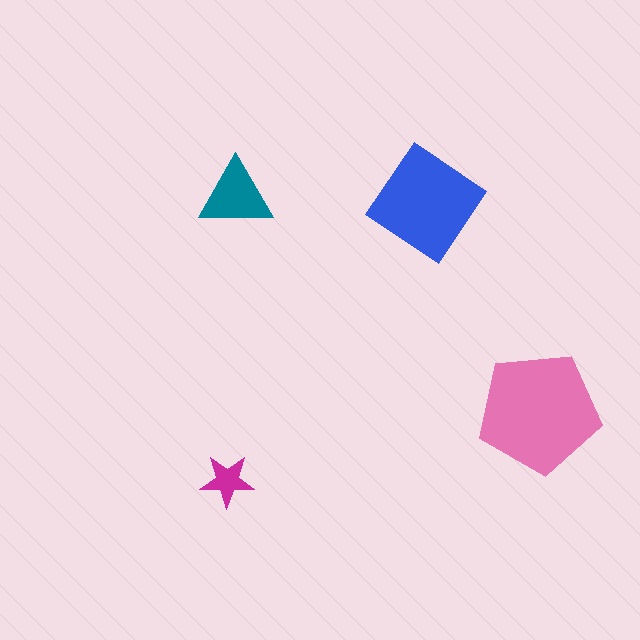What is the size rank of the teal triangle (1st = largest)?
3rd.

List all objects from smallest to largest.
The magenta star, the teal triangle, the blue diamond, the pink pentagon.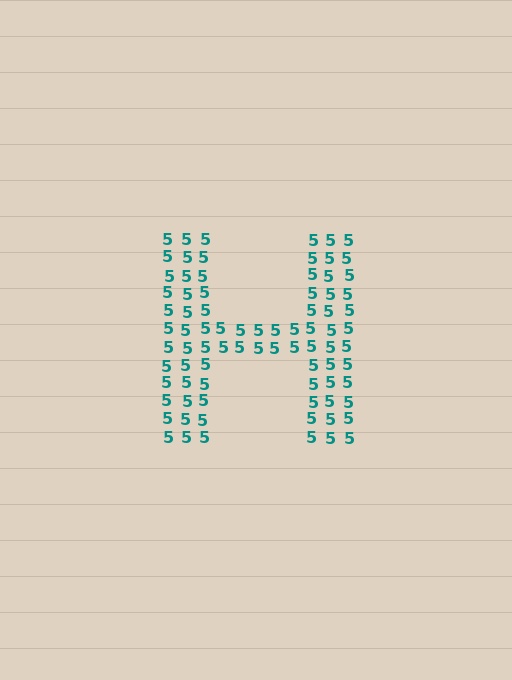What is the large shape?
The large shape is the letter H.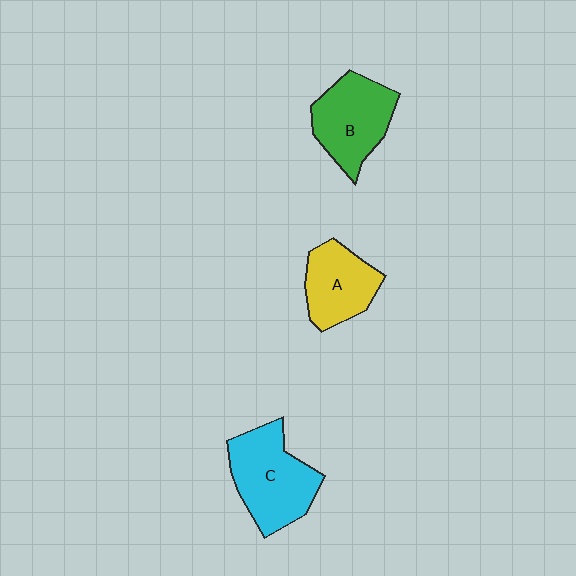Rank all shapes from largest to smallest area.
From largest to smallest: C (cyan), B (green), A (yellow).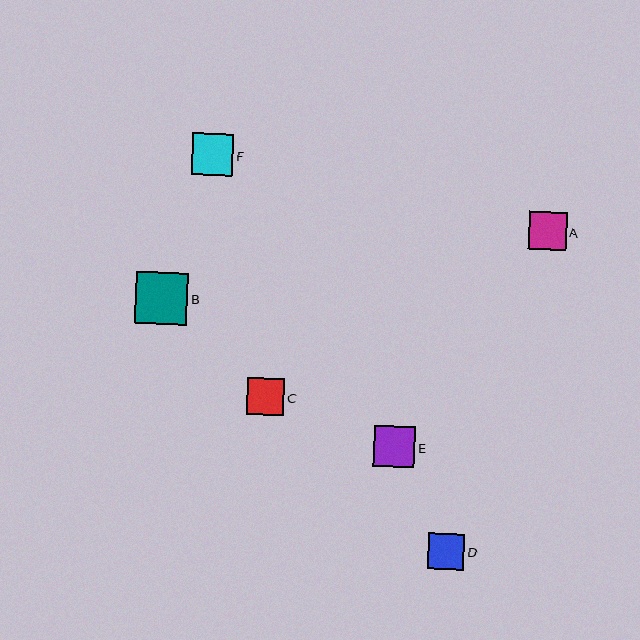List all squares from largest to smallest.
From largest to smallest: B, F, E, A, C, D.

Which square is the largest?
Square B is the largest with a size of approximately 52 pixels.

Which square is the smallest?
Square D is the smallest with a size of approximately 37 pixels.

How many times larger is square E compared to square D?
Square E is approximately 1.1 times the size of square D.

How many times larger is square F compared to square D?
Square F is approximately 1.1 times the size of square D.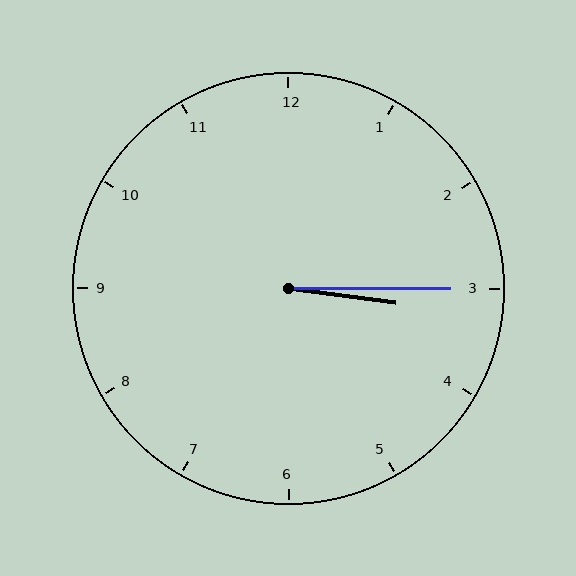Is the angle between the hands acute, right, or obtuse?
It is acute.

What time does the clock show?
3:15.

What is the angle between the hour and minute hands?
Approximately 8 degrees.